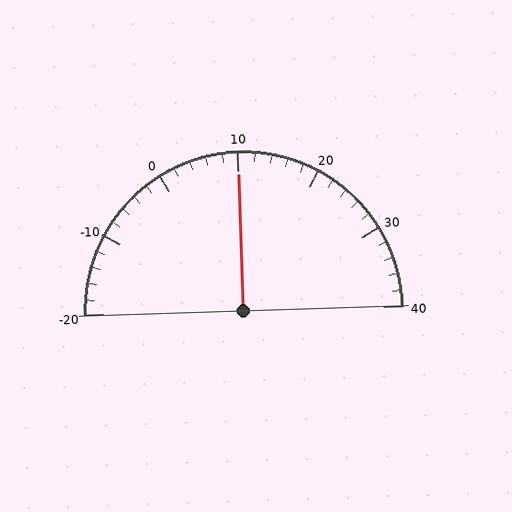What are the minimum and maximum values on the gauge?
The gauge ranges from -20 to 40.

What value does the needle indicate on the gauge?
The needle indicates approximately 10.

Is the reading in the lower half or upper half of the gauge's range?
The reading is in the upper half of the range (-20 to 40).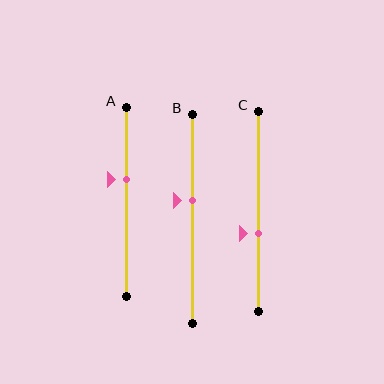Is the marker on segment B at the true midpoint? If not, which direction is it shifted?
No, the marker on segment B is shifted upward by about 9% of the segment length.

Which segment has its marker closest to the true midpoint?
Segment B has its marker closest to the true midpoint.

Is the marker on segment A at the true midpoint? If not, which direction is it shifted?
No, the marker on segment A is shifted upward by about 12% of the segment length.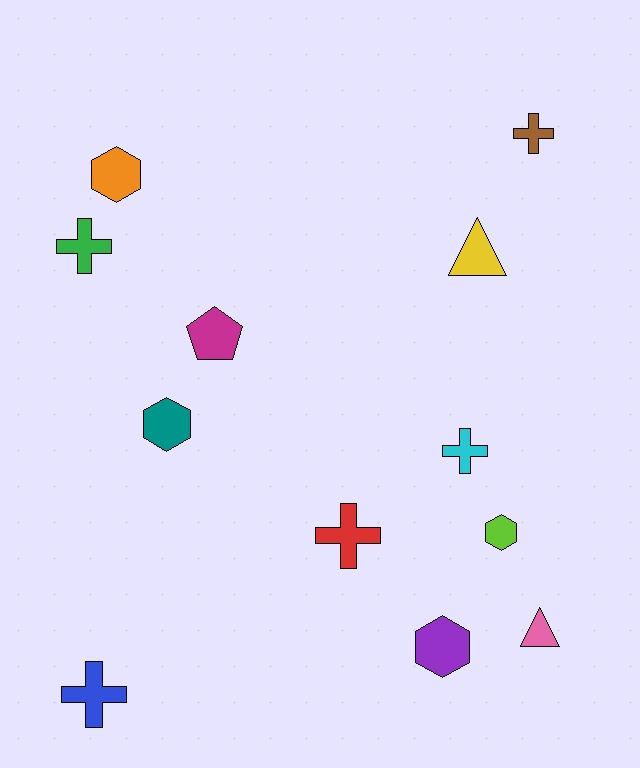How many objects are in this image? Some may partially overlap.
There are 12 objects.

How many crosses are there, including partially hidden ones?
There are 5 crosses.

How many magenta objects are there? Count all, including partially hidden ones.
There is 1 magenta object.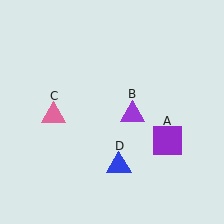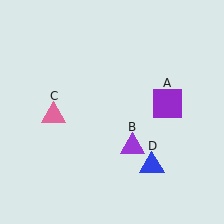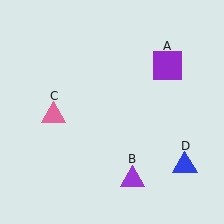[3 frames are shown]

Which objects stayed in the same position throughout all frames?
Pink triangle (object C) remained stationary.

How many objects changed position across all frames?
3 objects changed position: purple square (object A), purple triangle (object B), blue triangle (object D).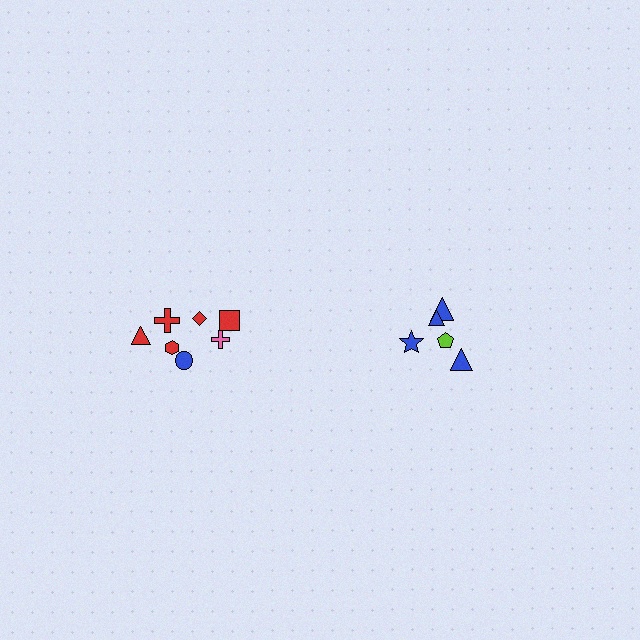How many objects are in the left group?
There are 7 objects.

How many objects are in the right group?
There are 5 objects.